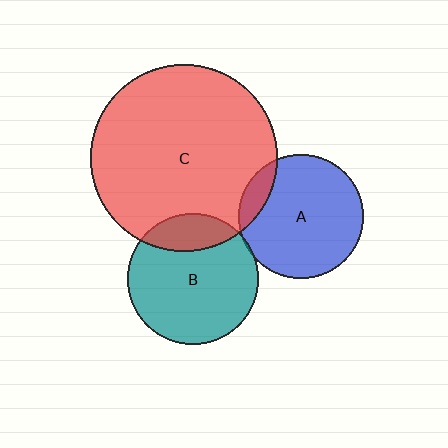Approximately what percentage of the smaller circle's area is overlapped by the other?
Approximately 10%.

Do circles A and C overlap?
Yes.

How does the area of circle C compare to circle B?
Approximately 2.0 times.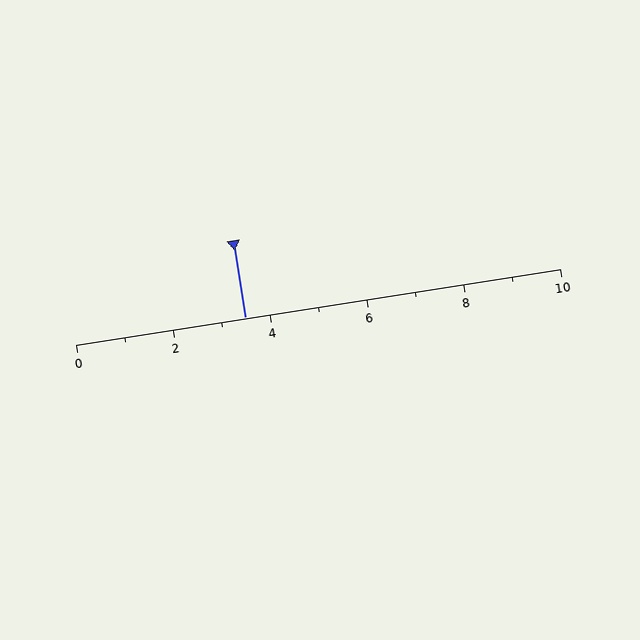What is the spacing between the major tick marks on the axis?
The major ticks are spaced 2 apart.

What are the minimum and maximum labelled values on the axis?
The axis runs from 0 to 10.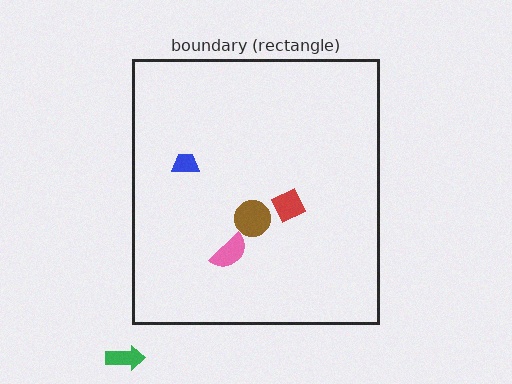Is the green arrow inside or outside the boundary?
Outside.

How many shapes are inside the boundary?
4 inside, 1 outside.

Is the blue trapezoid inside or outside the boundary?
Inside.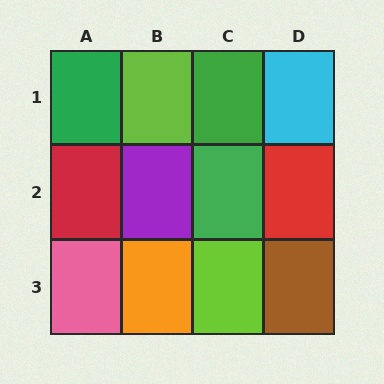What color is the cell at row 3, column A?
Pink.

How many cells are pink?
1 cell is pink.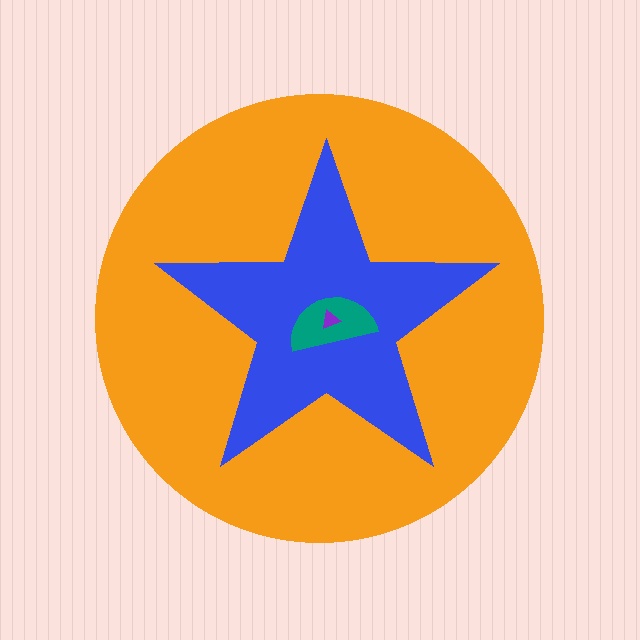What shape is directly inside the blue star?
The teal semicircle.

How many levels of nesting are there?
4.